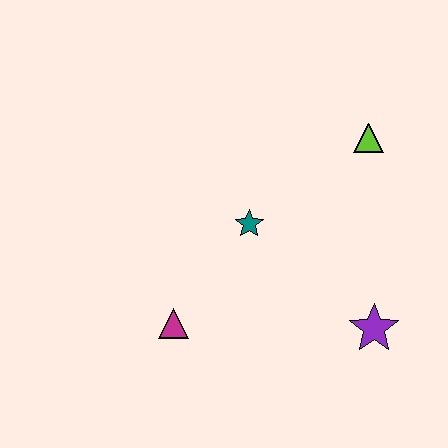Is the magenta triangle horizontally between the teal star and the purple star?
No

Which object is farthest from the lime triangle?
The magenta triangle is farthest from the lime triangle.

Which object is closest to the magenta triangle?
The teal star is closest to the magenta triangle.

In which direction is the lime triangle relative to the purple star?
The lime triangle is above the purple star.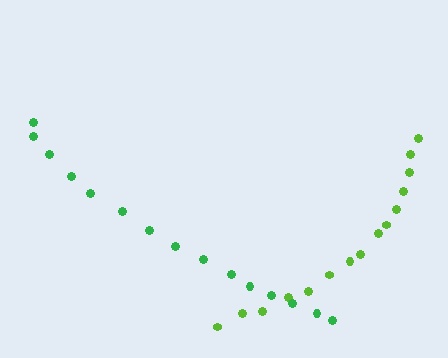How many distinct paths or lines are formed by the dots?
There are 2 distinct paths.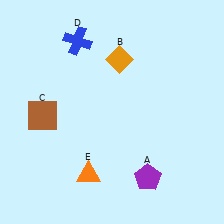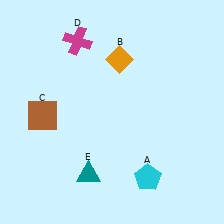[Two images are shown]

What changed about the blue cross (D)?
In Image 1, D is blue. In Image 2, it changed to magenta.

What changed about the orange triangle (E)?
In Image 1, E is orange. In Image 2, it changed to teal.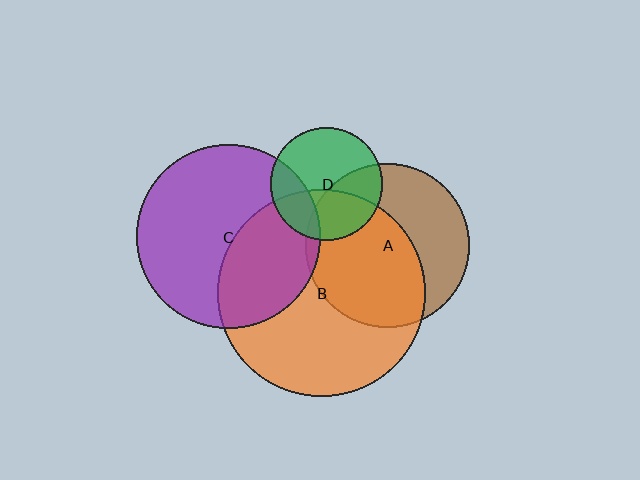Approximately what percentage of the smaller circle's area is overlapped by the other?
Approximately 60%.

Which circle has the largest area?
Circle B (orange).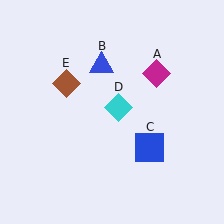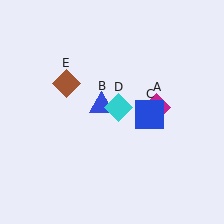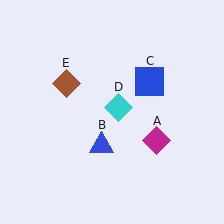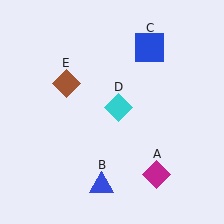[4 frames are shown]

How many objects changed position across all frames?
3 objects changed position: magenta diamond (object A), blue triangle (object B), blue square (object C).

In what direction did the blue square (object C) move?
The blue square (object C) moved up.